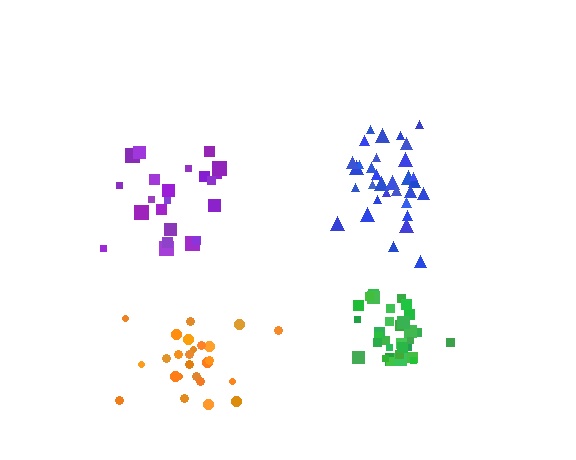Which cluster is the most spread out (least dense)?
Purple.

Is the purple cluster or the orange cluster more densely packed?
Orange.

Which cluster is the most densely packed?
Green.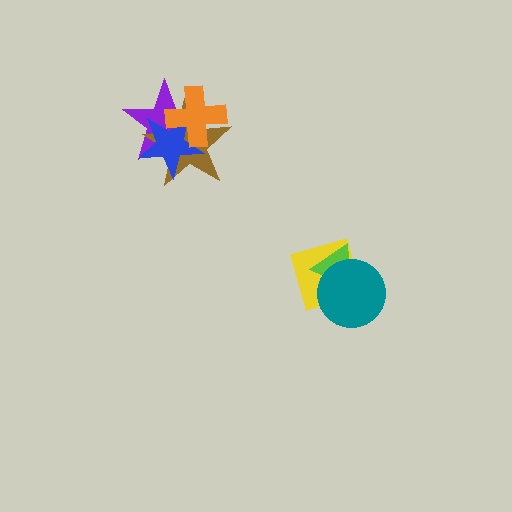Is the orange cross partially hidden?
No, no other shape covers it.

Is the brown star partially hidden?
Yes, it is partially covered by another shape.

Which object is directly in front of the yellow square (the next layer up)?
The lime triangle is directly in front of the yellow square.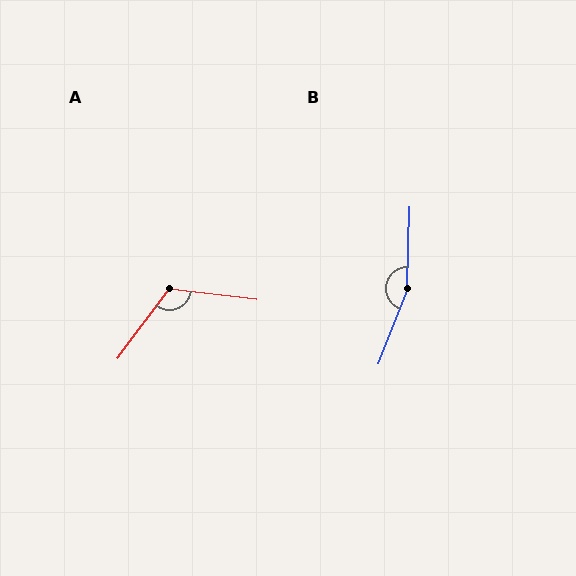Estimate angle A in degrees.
Approximately 120 degrees.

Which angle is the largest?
B, at approximately 160 degrees.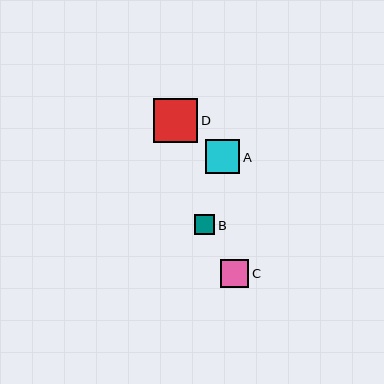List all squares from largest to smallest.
From largest to smallest: D, A, C, B.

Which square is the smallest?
Square B is the smallest with a size of approximately 20 pixels.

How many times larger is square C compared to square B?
Square C is approximately 1.4 times the size of square B.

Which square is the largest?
Square D is the largest with a size of approximately 44 pixels.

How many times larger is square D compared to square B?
Square D is approximately 2.2 times the size of square B.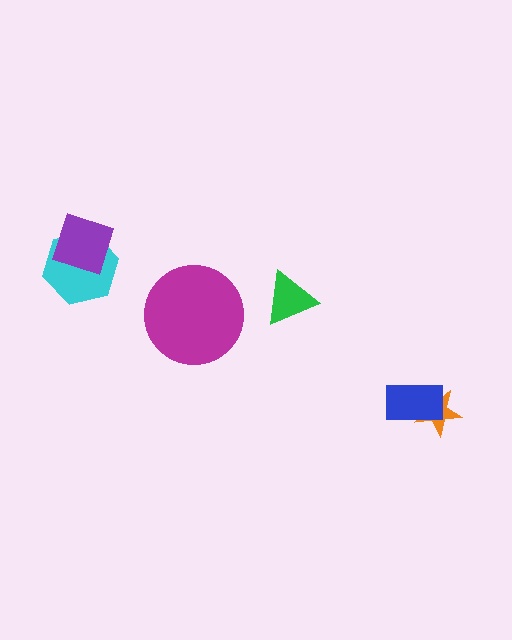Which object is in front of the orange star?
The blue rectangle is in front of the orange star.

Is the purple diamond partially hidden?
No, no other shape covers it.